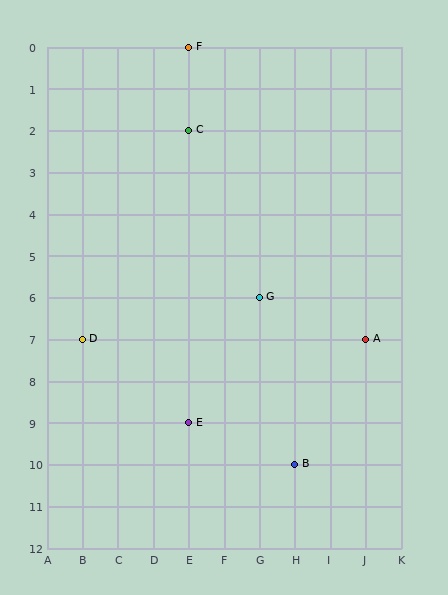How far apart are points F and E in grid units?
Points F and E are 9 rows apart.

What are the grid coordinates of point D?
Point D is at grid coordinates (B, 7).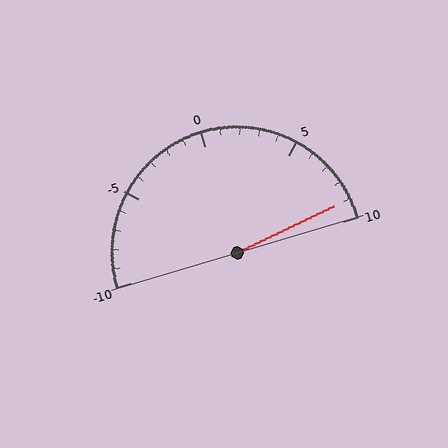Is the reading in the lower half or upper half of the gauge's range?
The reading is in the upper half of the range (-10 to 10).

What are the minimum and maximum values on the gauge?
The gauge ranges from -10 to 10.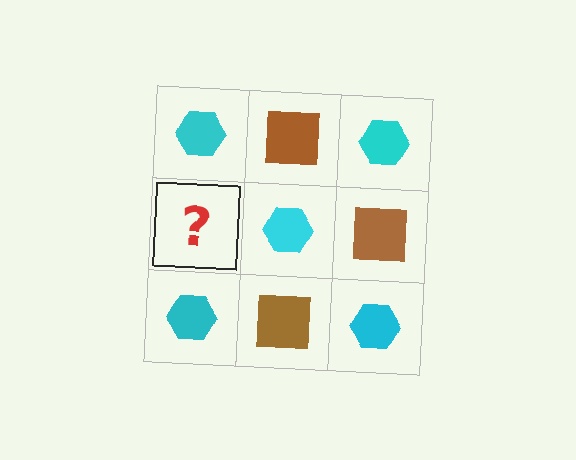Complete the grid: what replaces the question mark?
The question mark should be replaced with a brown square.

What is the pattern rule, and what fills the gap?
The rule is that it alternates cyan hexagon and brown square in a checkerboard pattern. The gap should be filled with a brown square.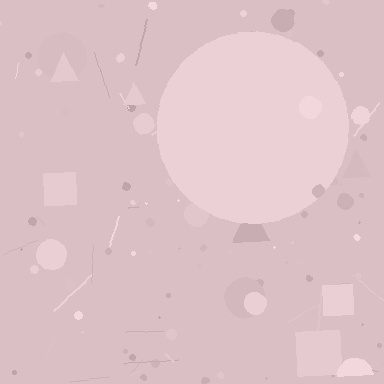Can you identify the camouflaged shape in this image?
The camouflaged shape is a circle.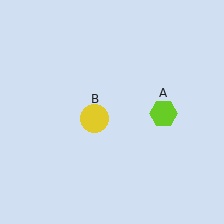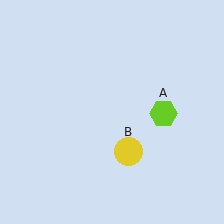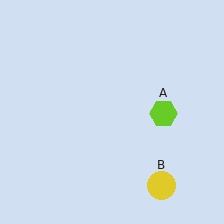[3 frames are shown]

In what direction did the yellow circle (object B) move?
The yellow circle (object B) moved down and to the right.